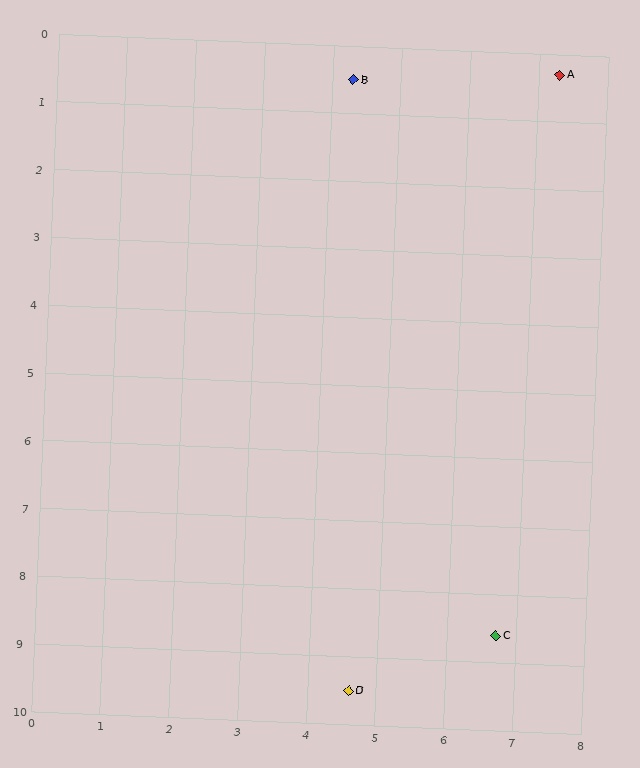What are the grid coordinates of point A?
Point A is at approximately (7.3, 0.3).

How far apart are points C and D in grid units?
Points C and D are about 2.3 grid units apart.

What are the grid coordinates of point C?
Point C is at approximately (6.7, 8.6).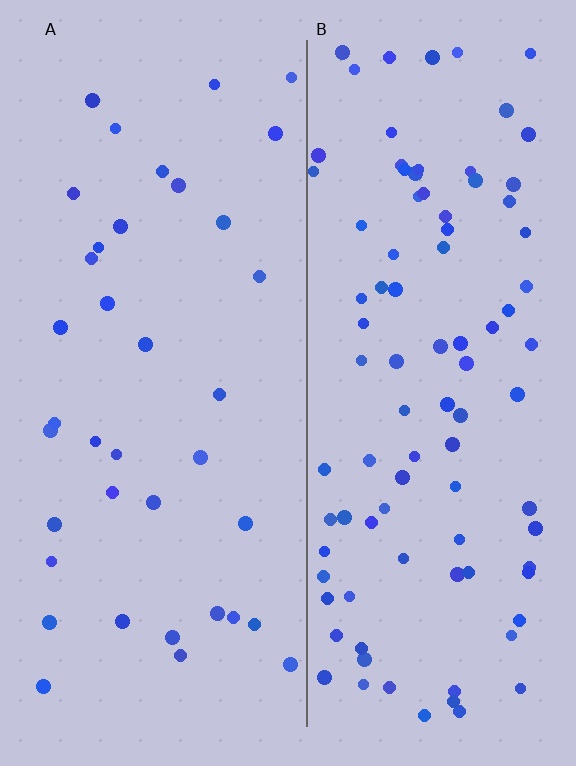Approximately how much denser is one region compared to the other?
Approximately 2.5× — region B over region A.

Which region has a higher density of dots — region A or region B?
B (the right).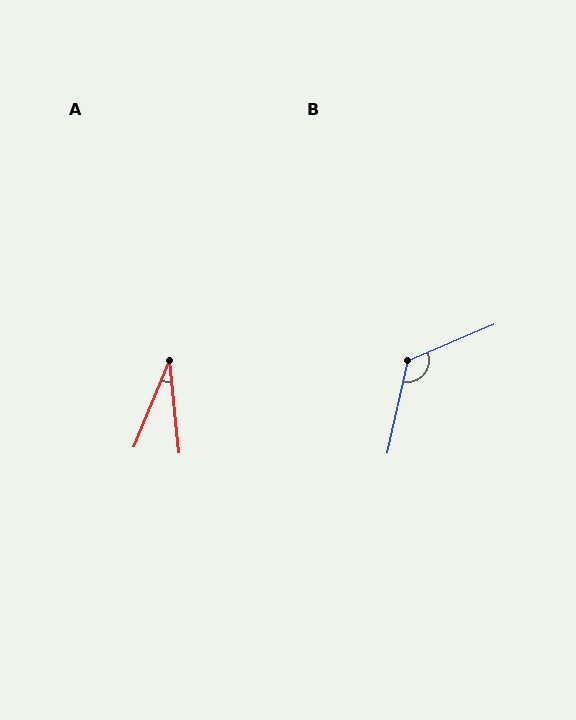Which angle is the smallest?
A, at approximately 28 degrees.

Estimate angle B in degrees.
Approximately 125 degrees.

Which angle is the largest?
B, at approximately 125 degrees.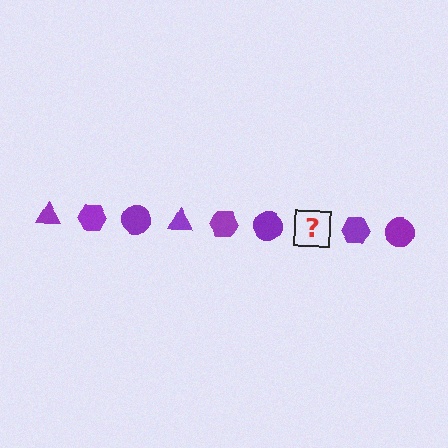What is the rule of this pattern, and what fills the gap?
The rule is that the pattern cycles through triangle, hexagon, circle shapes in purple. The gap should be filled with a purple triangle.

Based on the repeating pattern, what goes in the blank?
The blank should be a purple triangle.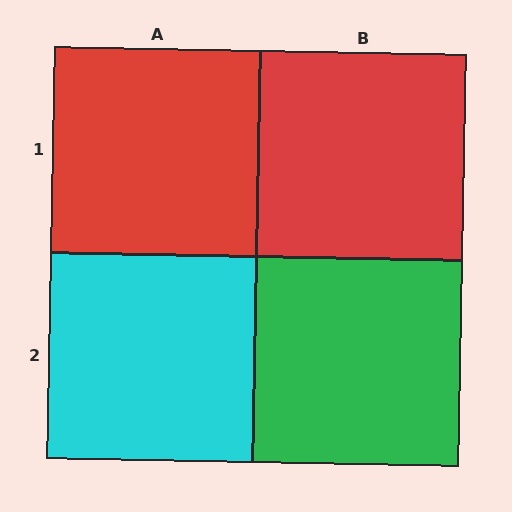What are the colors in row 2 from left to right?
Cyan, green.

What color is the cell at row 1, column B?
Red.